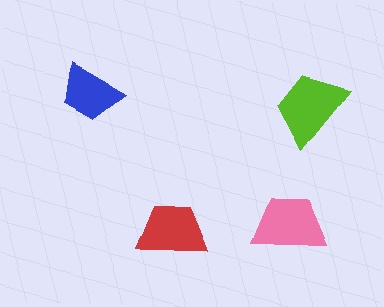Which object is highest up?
The blue trapezoid is topmost.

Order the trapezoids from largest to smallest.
the lime one, the pink one, the red one, the blue one.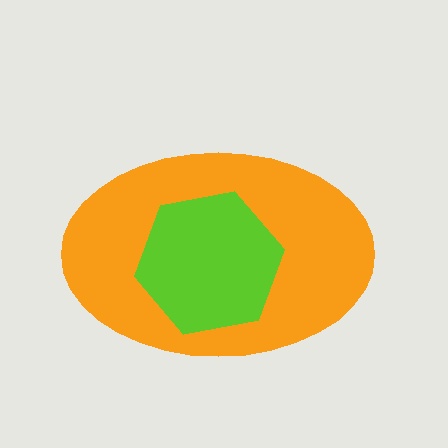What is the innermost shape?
The lime hexagon.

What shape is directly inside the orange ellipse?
The lime hexagon.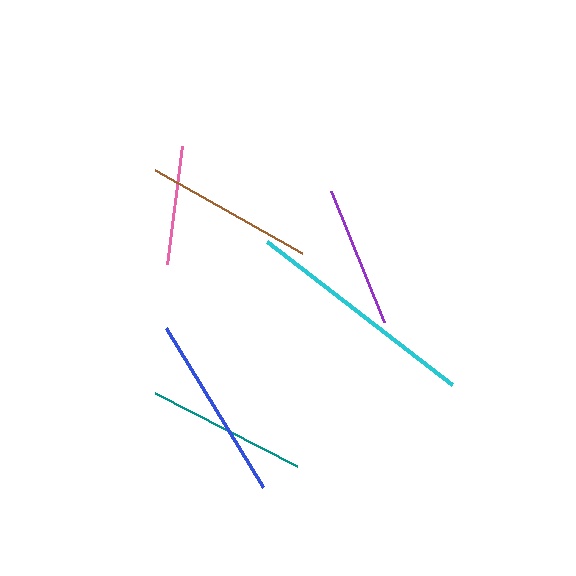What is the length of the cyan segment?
The cyan segment is approximately 234 pixels long.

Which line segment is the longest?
The cyan line is the longest at approximately 234 pixels.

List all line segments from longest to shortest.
From longest to shortest: cyan, blue, brown, teal, purple, pink.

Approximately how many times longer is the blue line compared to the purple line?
The blue line is approximately 1.3 times the length of the purple line.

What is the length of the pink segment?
The pink segment is approximately 119 pixels long.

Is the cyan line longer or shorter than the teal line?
The cyan line is longer than the teal line.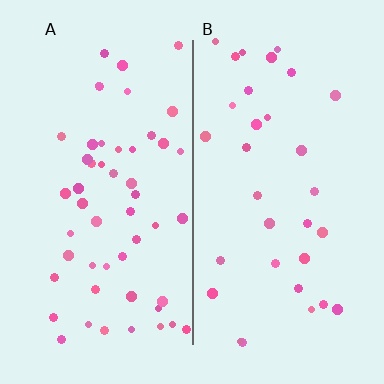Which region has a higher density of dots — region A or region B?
A (the left).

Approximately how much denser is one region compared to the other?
Approximately 1.6× — region A over region B.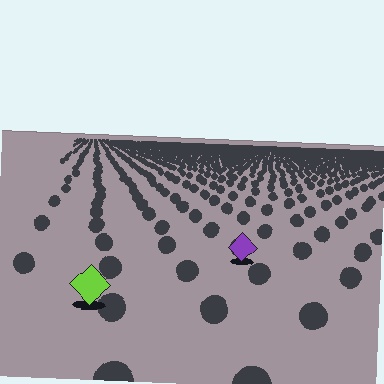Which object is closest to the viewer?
The lime diamond is closest. The texture marks near it are larger and more spread out.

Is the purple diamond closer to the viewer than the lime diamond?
No. The lime diamond is closer — you can tell from the texture gradient: the ground texture is coarser near it.